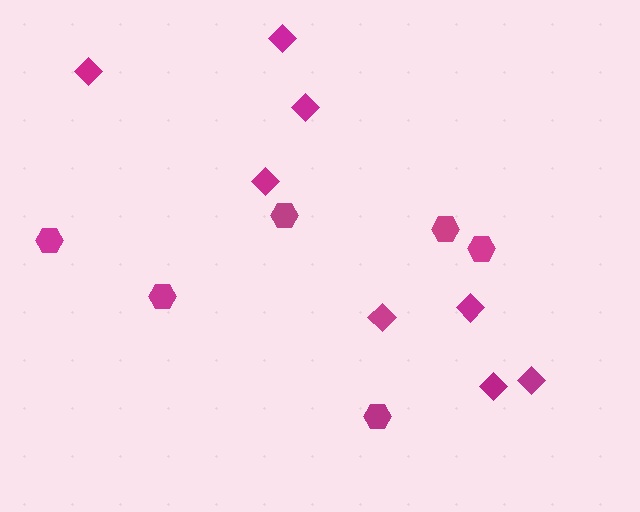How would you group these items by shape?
There are 2 groups: one group of diamonds (8) and one group of hexagons (6).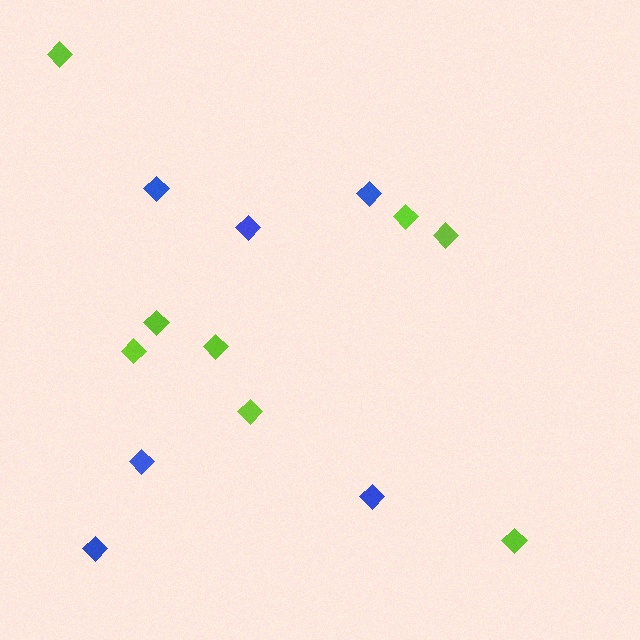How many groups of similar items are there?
There are 2 groups: one group of lime diamonds (8) and one group of blue diamonds (6).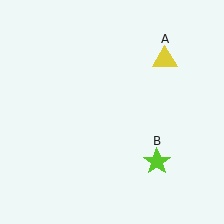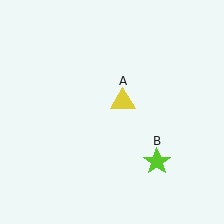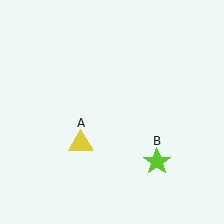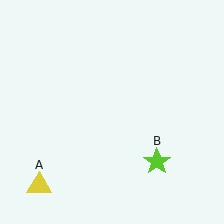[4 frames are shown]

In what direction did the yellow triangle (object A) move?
The yellow triangle (object A) moved down and to the left.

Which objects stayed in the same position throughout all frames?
Lime star (object B) remained stationary.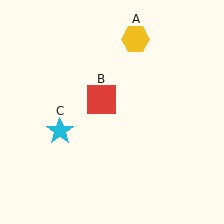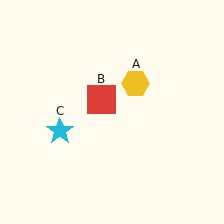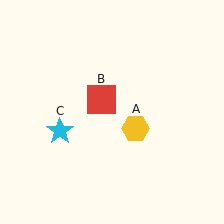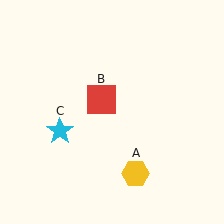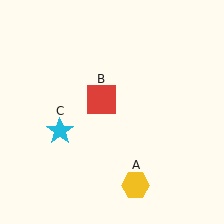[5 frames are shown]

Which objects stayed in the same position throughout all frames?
Red square (object B) and cyan star (object C) remained stationary.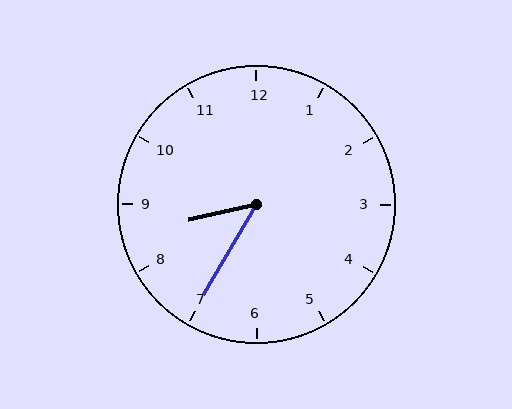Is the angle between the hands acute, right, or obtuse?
It is acute.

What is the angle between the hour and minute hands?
Approximately 48 degrees.